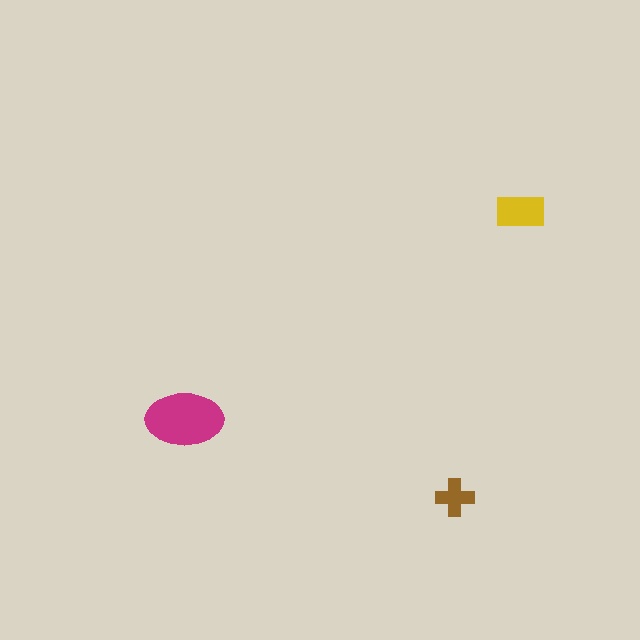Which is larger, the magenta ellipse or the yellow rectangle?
The magenta ellipse.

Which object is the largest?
The magenta ellipse.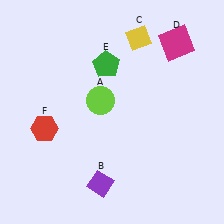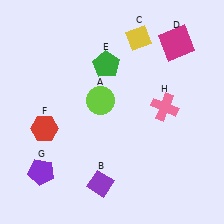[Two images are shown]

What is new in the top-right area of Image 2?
A pink cross (H) was added in the top-right area of Image 2.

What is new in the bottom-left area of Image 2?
A purple pentagon (G) was added in the bottom-left area of Image 2.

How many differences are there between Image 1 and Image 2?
There are 2 differences between the two images.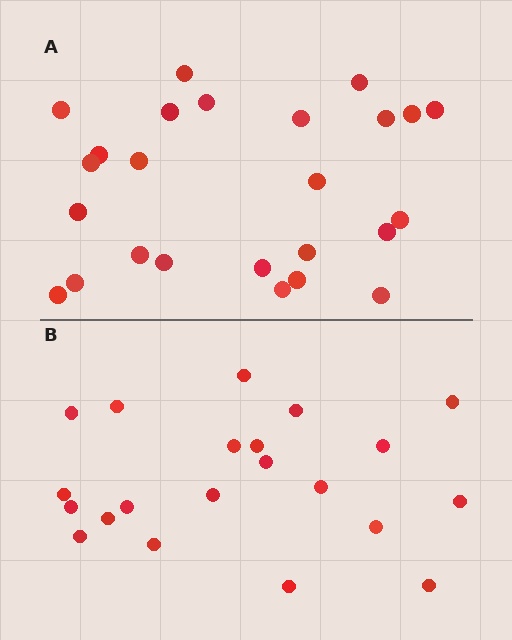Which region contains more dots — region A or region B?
Region A (the top region) has more dots.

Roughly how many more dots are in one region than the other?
Region A has about 4 more dots than region B.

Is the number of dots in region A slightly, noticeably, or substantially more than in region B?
Region A has only slightly more — the two regions are fairly close. The ratio is roughly 1.2 to 1.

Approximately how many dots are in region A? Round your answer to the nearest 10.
About 20 dots. (The exact count is 25, which rounds to 20.)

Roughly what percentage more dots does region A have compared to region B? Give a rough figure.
About 20% more.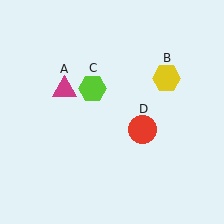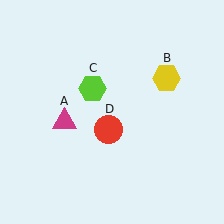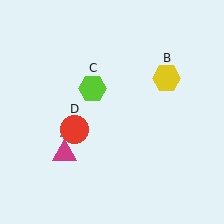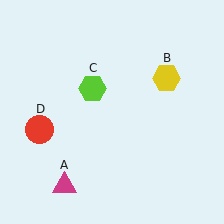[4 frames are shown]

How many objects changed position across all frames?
2 objects changed position: magenta triangle (object A), red circle (object D).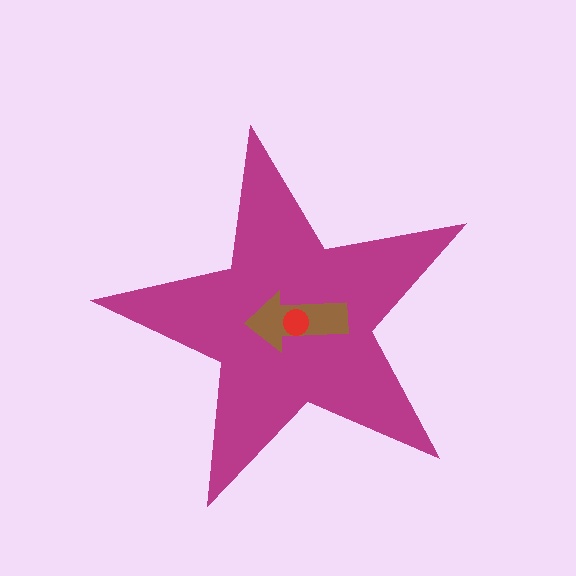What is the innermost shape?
The red circle.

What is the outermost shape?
The magenta star.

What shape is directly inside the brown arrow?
The red circle.